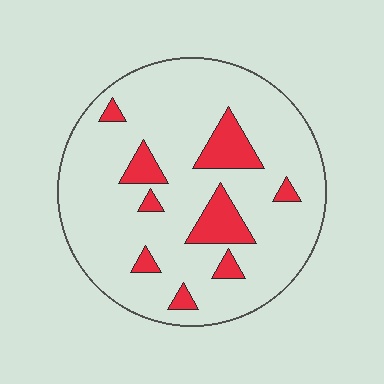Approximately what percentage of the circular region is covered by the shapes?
Approximately 15%.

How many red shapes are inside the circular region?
9.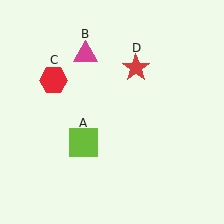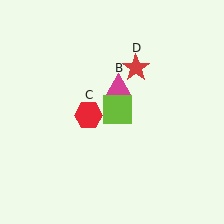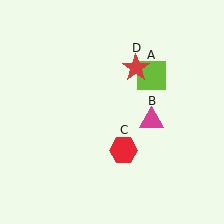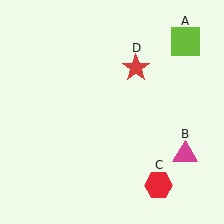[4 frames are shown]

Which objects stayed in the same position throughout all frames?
Red star (object D) remained stationary.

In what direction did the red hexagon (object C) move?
The red hexagon (object C) moved down and to the right.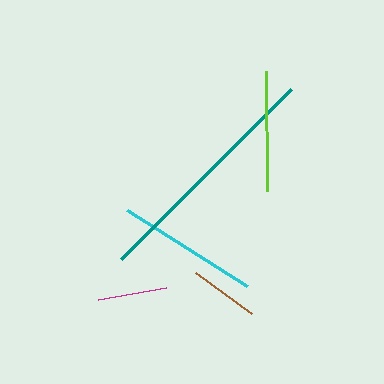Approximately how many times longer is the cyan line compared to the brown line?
The cyan line is approximately 2.0 times the length of the brown line.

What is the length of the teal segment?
The teal segment is approximately 241 pixels long.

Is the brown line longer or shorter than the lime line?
The lime line is longer than the brown line.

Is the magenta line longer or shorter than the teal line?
The teal line is longer than the magenta line.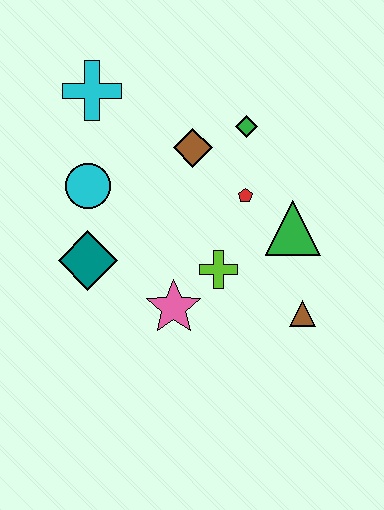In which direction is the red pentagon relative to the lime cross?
The red pentagon is above the lime cross.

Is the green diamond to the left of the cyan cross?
No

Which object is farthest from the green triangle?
The cyan cross is farthest from the green triangle.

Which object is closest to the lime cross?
The pink star is closest to the lime cross.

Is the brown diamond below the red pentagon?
No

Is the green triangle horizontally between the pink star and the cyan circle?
No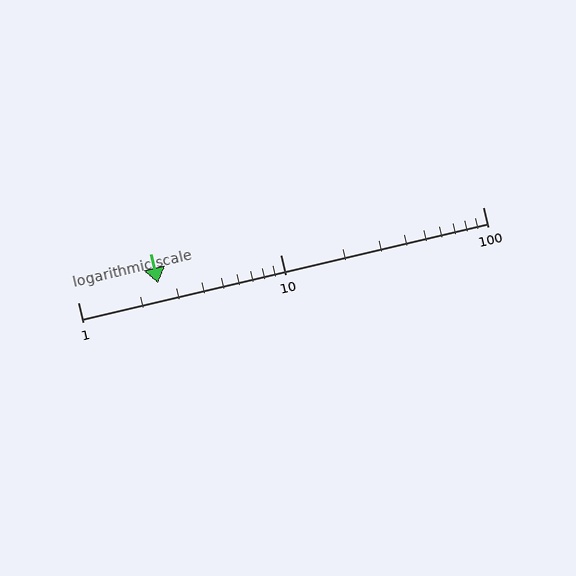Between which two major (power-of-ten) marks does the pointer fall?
The pointer is between 1 and 10.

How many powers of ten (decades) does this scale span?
The scale spans 2 decades, from 1 to 100.